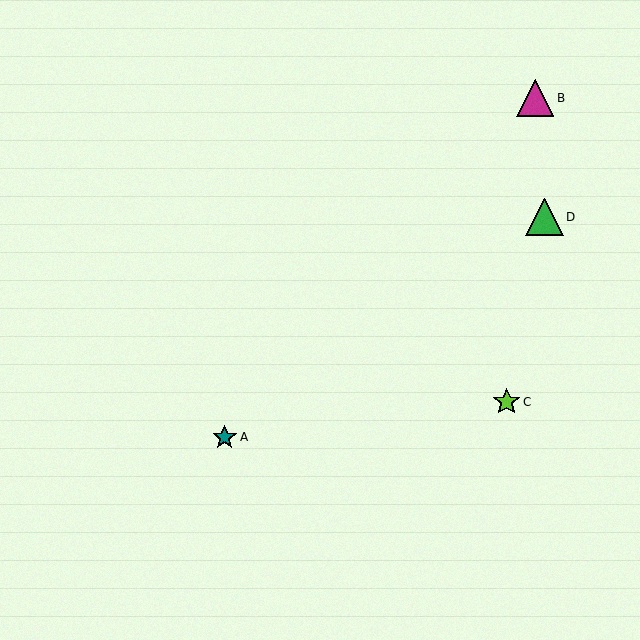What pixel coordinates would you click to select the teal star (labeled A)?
Click at (225, 437) to select the teal star A.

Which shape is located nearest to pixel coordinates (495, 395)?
The lime star (labeled C) at (507, 402) is nearest to that location.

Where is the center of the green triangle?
The center of the green triangle is at (544, 217).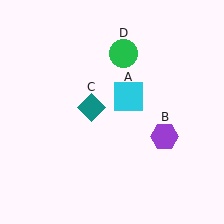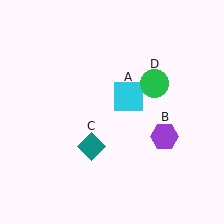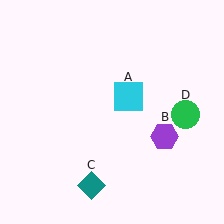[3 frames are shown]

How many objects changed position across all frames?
2 objects changed position: teal diamond (object C), green circle (object D).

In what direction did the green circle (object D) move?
The green circle (object D) moved down and to the right.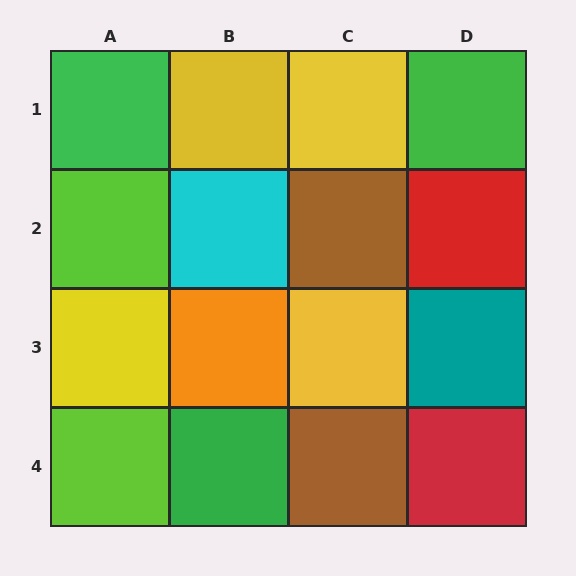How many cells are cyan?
1 cell is cyan.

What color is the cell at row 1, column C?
Yellow.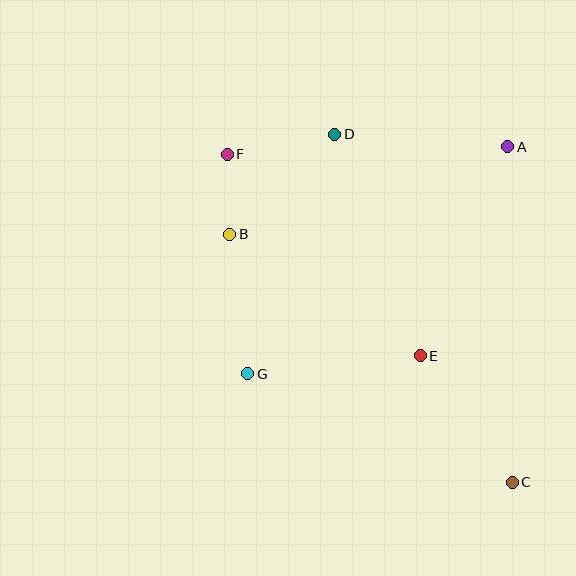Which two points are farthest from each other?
Points C and F are farthest from each other.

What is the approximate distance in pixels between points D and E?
The distance between D and E is approximately 237 pixels.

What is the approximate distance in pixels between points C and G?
The distance between C and G is approximately 286 pixels.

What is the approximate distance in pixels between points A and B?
The distance between A and B is approximately 291 pixels.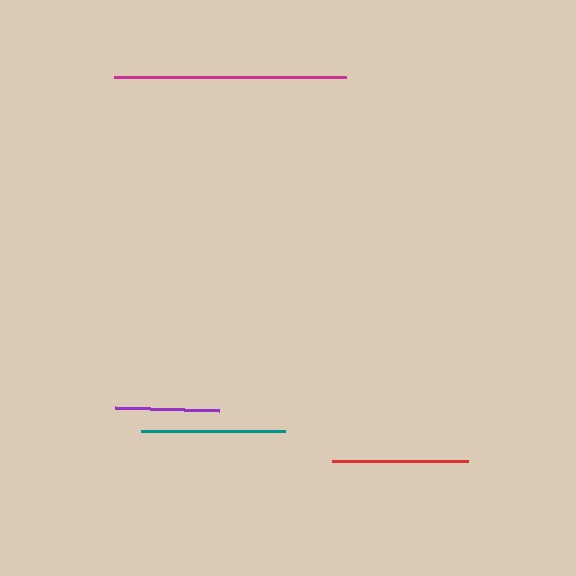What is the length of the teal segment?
The teal segment is approximately 144 pixels long.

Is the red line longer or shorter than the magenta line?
The magenta line is longer than the red line.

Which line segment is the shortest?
The purple line is the shortest at approximately 104 pixels.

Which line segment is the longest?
The magenta line is the longest at approximately 232 pixels.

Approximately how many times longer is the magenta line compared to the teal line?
The magenta line is approximately 1.6 times the length of the teal line.